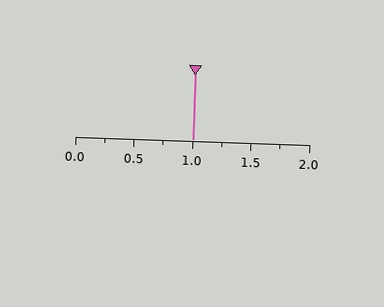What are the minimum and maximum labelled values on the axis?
The axis runs from 0.0 to 2.0.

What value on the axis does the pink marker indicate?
The marker indicates approximately 1.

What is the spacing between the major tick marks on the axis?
The major ticks are spaced 0.5 apart.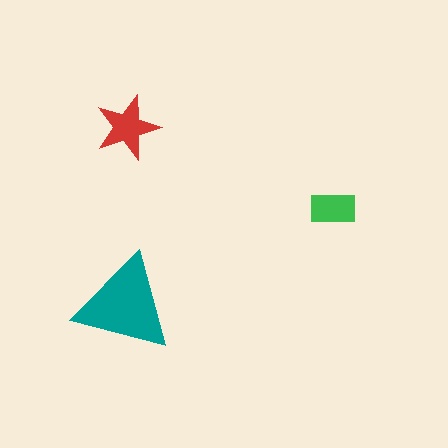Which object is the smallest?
The green rectangle.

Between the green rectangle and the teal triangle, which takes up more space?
The teal triangle.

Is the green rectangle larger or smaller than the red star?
Smaller.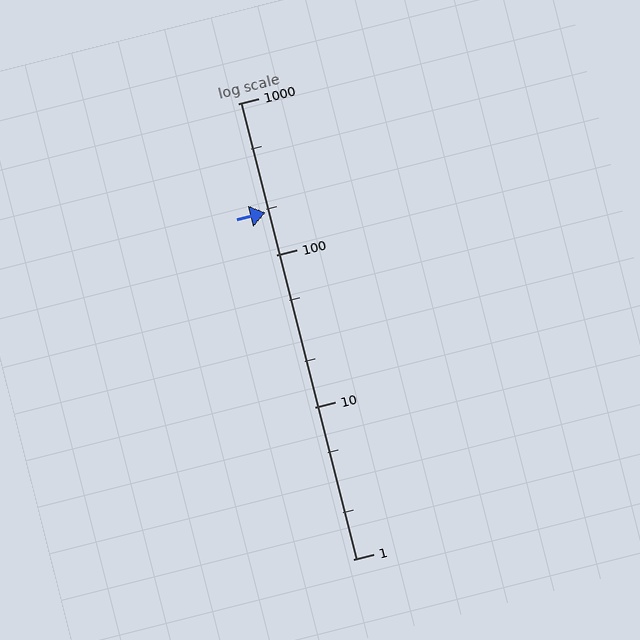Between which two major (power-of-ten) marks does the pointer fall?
The pointer is between 100 and 1000.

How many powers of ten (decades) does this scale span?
The scale spans 3 decades, from 1 to 1000.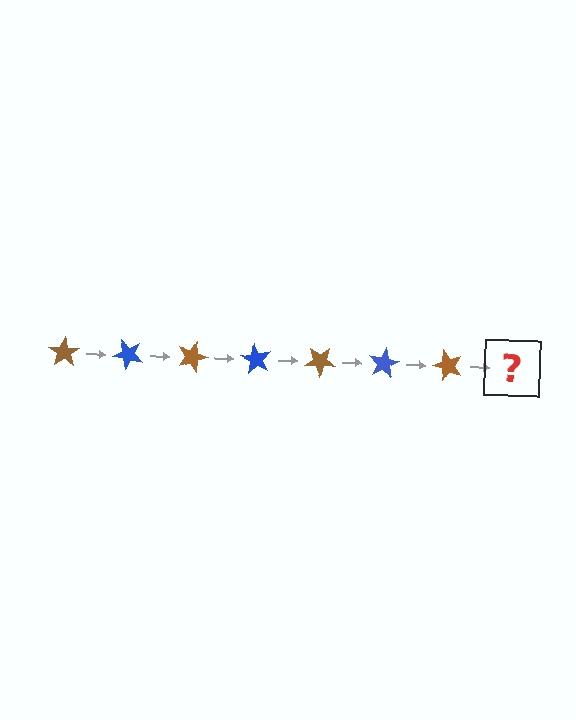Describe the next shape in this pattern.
It should be a blue star, rotated 315 degrees from the start.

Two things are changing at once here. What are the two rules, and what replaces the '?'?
The two rules are that it rotates 45 degrees each step and the color cycles through brown and blue. The '?' should be a blue star, rotated 315 degrees from the start.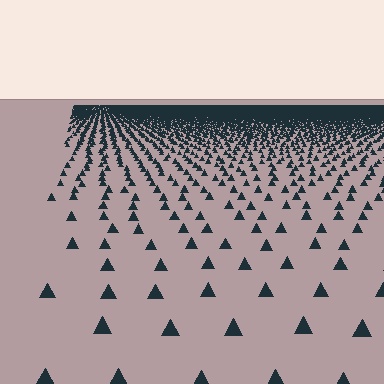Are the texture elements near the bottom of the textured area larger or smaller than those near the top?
Larger. Near the bottom, elements are closer to the viewer and appear at a bigger on-screen size.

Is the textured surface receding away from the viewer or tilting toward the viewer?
The surface is receding away from the viewer. Texture elements get smaller and denser toward the top.